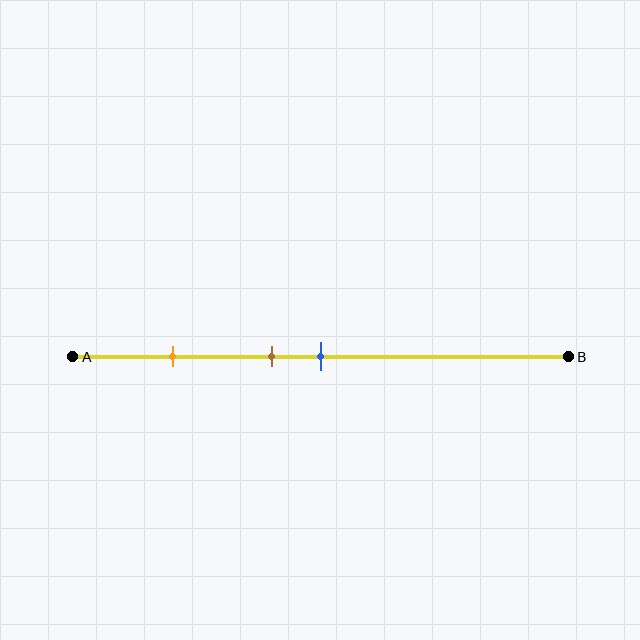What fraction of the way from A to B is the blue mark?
The blue mark is approximately 50% (0.5) of the way from A to B.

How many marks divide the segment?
There are 3 marks dividing the segment.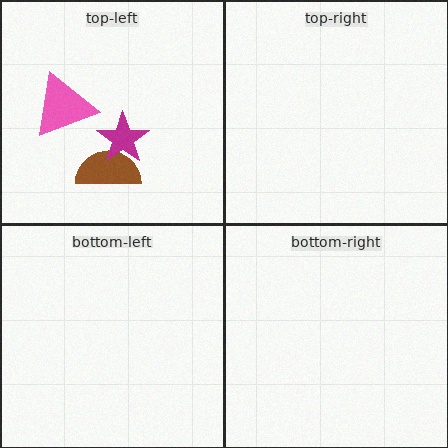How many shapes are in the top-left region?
3.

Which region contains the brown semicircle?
The top-left region.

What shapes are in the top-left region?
The pink triangle, the brown semicircle, the magenta star.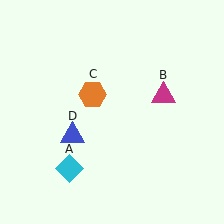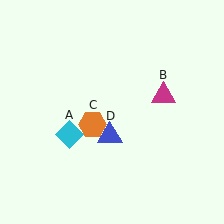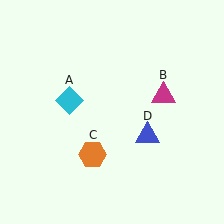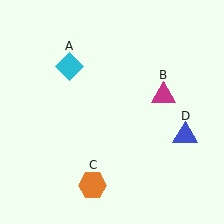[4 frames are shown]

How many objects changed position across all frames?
3 objects changed position: cyan diamond (object A), orange hexagon (object C), blue triangle (object D).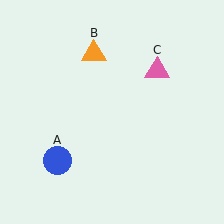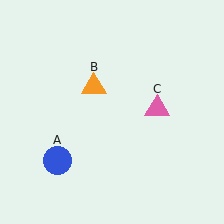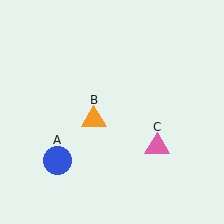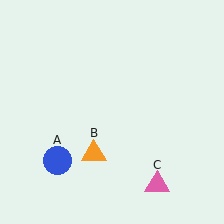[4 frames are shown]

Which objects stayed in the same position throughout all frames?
Blue circle (object A) remained stationary.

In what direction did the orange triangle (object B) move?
The orange triangle (object B) moved down.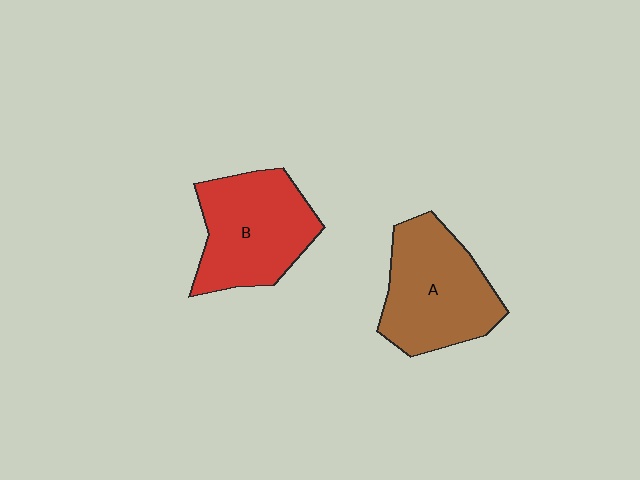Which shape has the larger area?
Shape A (brown).